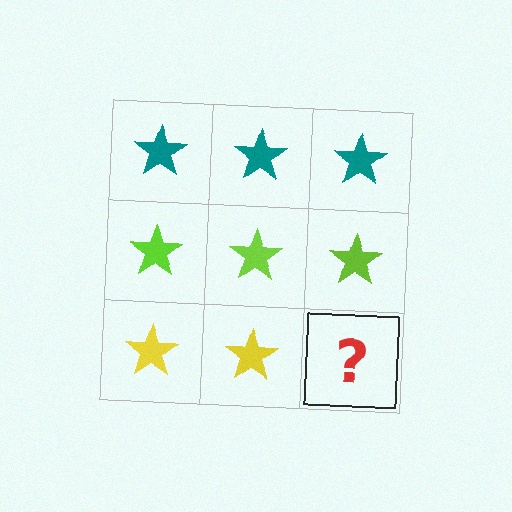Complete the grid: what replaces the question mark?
The question mark should be replaced with a yellow star.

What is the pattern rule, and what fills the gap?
The rule is that each row has a consistent color. The gap should be filled with a yellow star.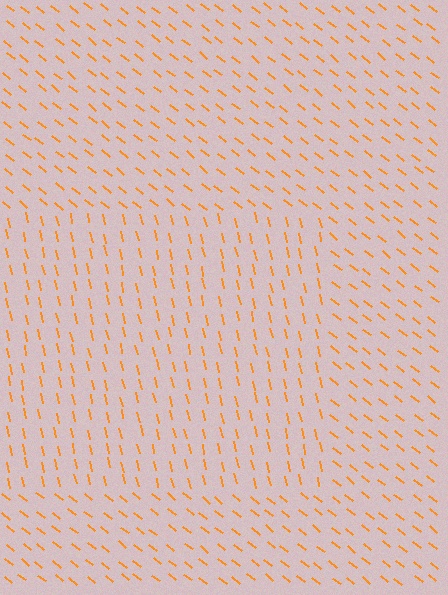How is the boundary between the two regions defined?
The boundary is defined purely by a change in line orientation (approximately 39 degrees difference). All lines are the same color and thickness.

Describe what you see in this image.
The image is filled with small orange line segments. A rectangle region in the image has lines oriented differently from the surrounding lines, creating a visible texture boundary.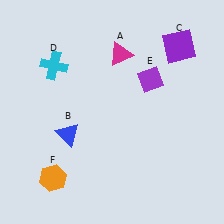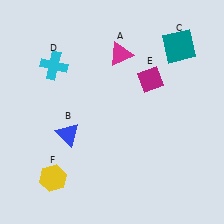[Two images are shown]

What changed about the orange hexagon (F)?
In Image 1, F is orange. In Image 2, it changed to yellow.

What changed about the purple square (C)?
In Image 1, C is purple. In Image 2, it changed to teal.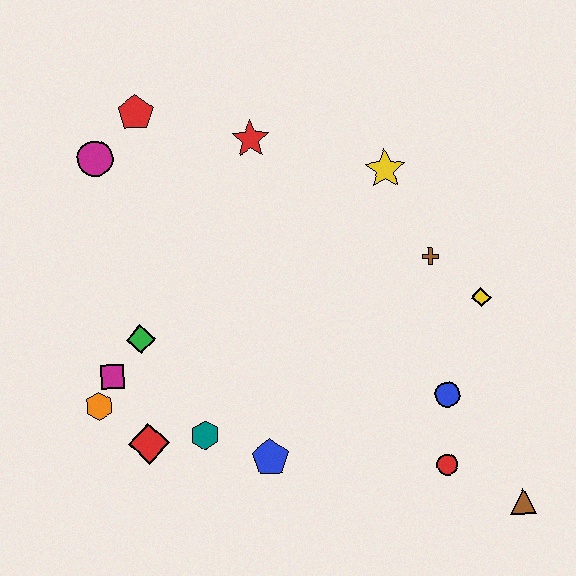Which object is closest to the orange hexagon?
The magenta square is closest to the orange hexagon.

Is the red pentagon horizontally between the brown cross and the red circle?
No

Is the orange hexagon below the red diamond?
No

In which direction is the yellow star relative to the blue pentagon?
The yellow star is above the blue pentagon.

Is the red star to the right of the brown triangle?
No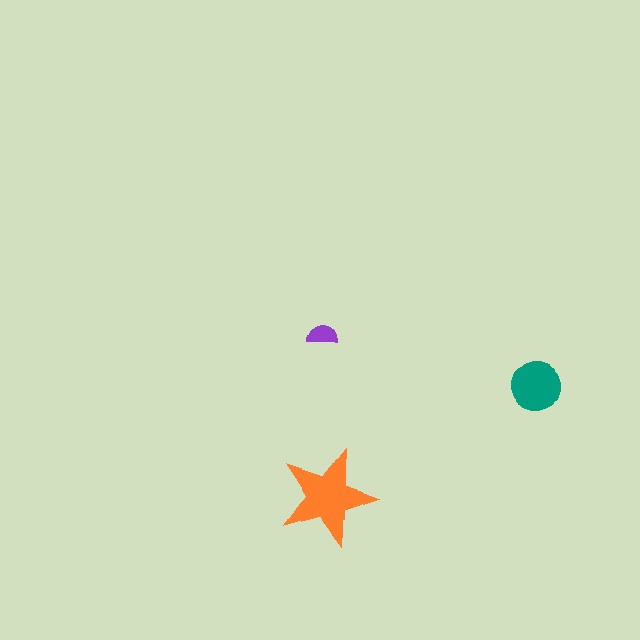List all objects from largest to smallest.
The orange star, the teal circle, the purple semicircle.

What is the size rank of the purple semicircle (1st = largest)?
3rd.